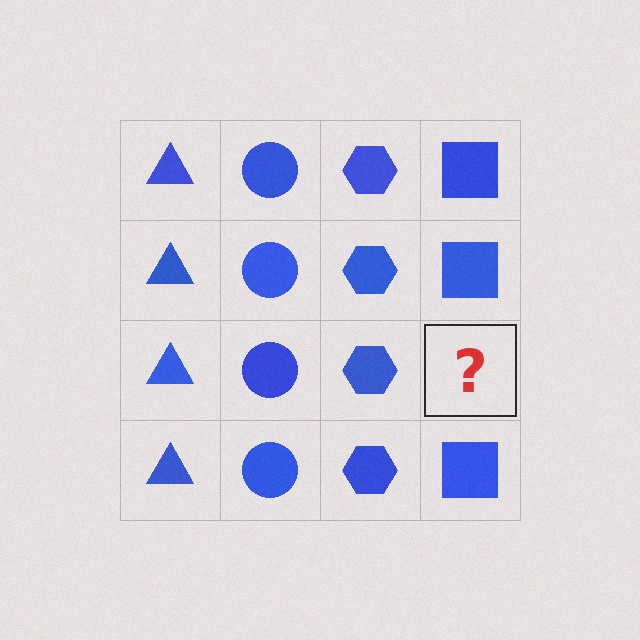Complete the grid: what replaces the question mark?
The question mark should be replaced with a blue square.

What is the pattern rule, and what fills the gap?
The rule is that each column has a consistent shape. The gap should be filled with a blue square.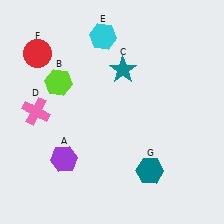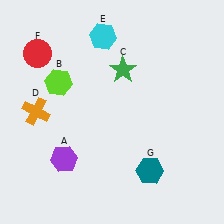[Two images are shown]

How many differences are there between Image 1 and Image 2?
There are 2 differences between the two images.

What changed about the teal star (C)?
In Image 1, C is teal. In Image 2, it changed to green.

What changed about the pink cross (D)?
In Image 1, D is pink. In Image 2, it changed to orange.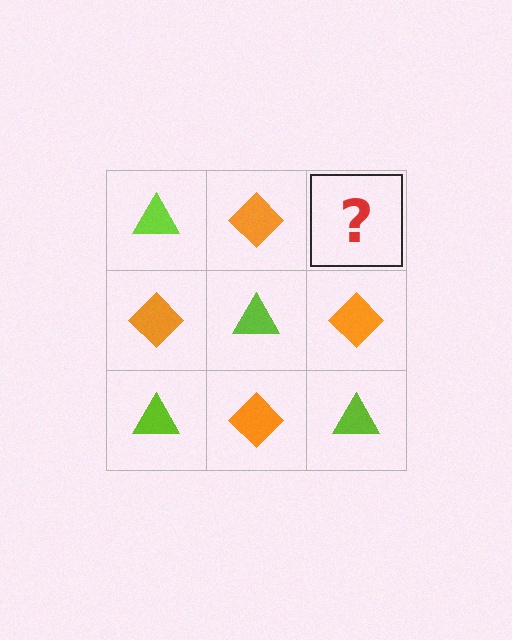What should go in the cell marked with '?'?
The missing cell should contain a lime triangle.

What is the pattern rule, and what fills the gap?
The rule is that it alternates lime triangle and orange diamond in a checkerboard pattern. The gap should be filled with a lime triangle.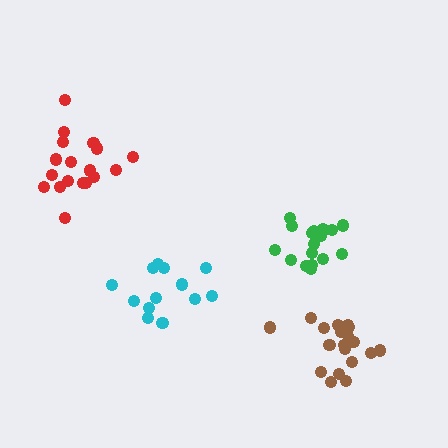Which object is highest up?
The red cluster is topmost.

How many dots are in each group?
Group 1: 18 dots, Group 2: 13 dots, Group 3: 18 dots, Group 4: 19 dots (68 total).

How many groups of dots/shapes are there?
There are 4 groups.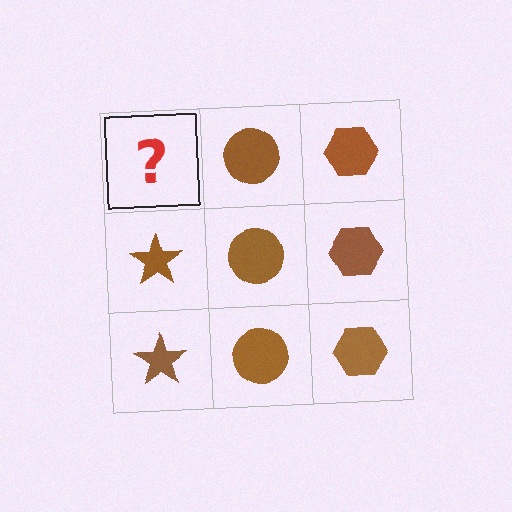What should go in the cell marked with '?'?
The missing cell should contain a brown star.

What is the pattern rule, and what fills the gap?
The rule is that each column has a consistent shape. The gap should be filled with a brown star.